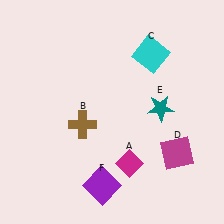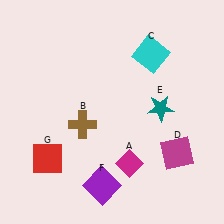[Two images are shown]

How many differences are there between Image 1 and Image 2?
There is 1 difference between the two images.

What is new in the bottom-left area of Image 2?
A red square (G) was added in the bottom-left area of Image 2.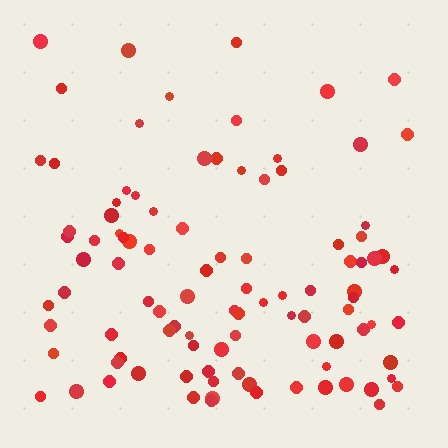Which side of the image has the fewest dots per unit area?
The top.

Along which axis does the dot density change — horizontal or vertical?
Vertical.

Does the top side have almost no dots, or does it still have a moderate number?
Still a moderate number, just noticeably fewer than the bottom.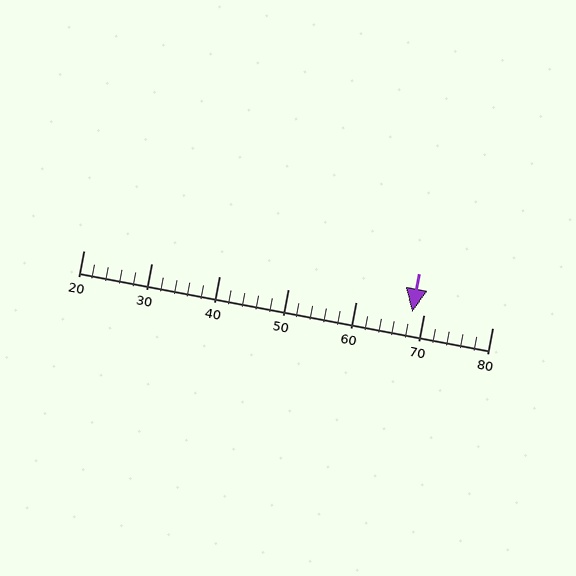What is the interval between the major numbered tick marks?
The major tick marks are spaced 10 units apart.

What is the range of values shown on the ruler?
The ruler shows values from 20 to 80.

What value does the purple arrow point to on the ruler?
The purple arrow points to approximately 68.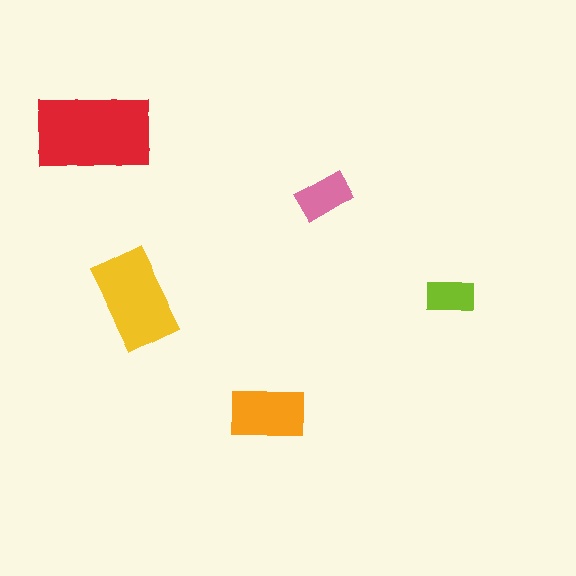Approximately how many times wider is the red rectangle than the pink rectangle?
About 2 times wider.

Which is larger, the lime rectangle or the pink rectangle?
The pink one.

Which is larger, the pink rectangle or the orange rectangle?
The orange one.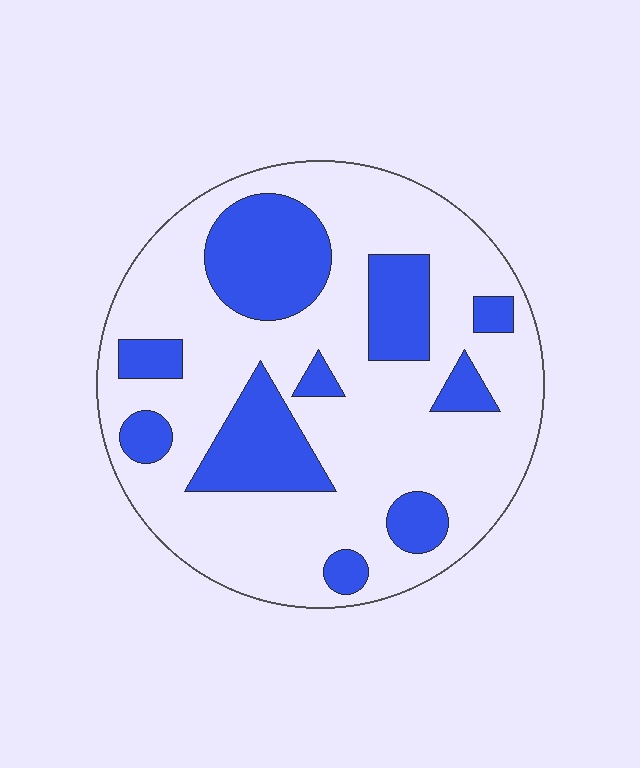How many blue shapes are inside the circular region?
10.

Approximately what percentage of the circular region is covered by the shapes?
Approximately 30%.